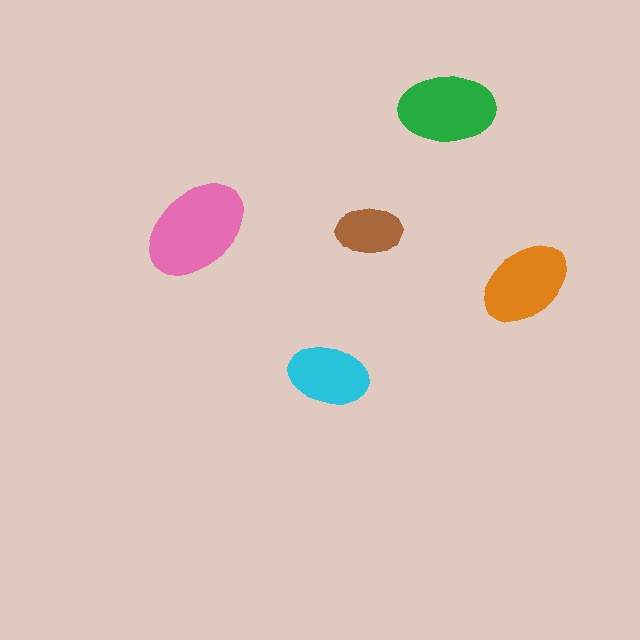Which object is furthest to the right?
The orange ellipse is rightmost.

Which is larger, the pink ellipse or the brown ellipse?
The pink one.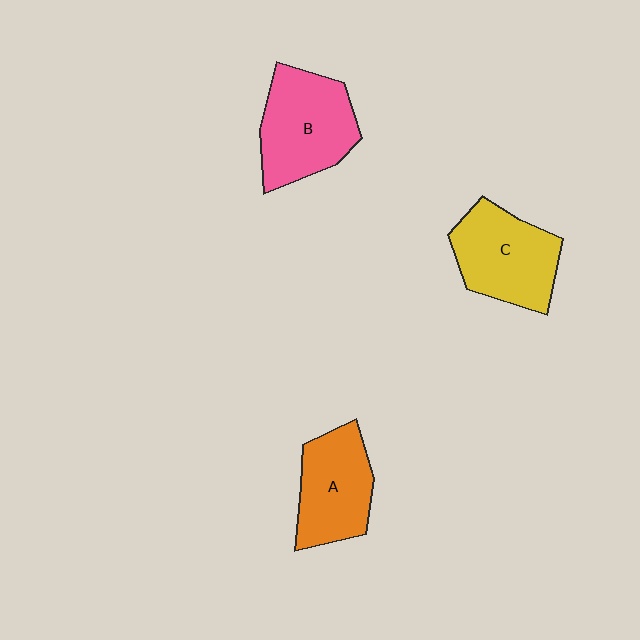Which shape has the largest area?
Shape B (pink).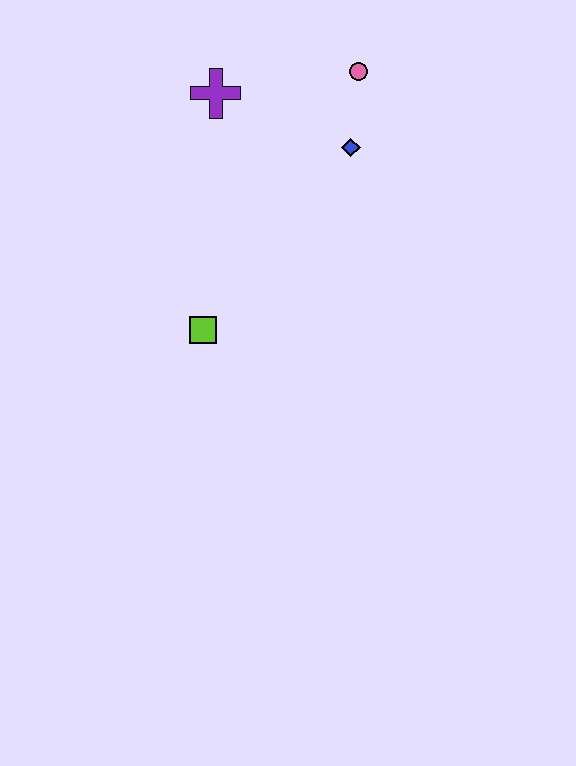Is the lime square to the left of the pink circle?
Yes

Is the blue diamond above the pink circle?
No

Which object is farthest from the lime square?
The pink circle is farthest from the lime square.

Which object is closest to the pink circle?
The blue diamond is closest to the pink circle.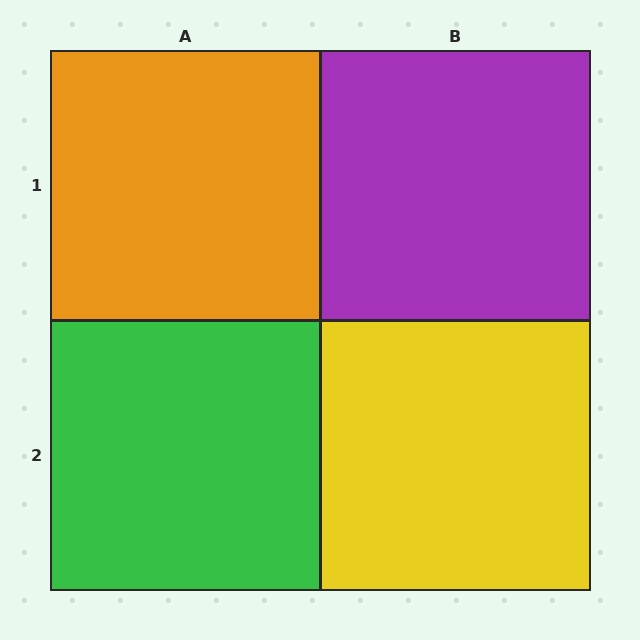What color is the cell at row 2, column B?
Yellow.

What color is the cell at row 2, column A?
Green.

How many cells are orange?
1 cell is orange.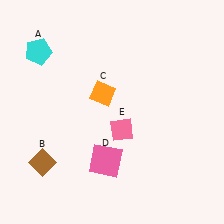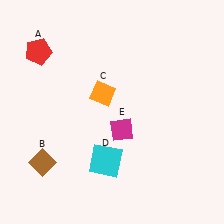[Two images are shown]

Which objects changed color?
A changed from cyan to red. D changed from pink to cyan. E changed from pink to magenta.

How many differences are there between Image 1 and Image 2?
There are 3 differences between the two images.